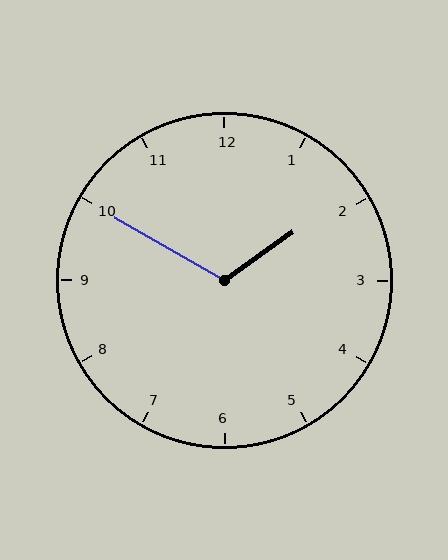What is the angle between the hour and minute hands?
Approximately 115 degrees.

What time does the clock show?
1:50.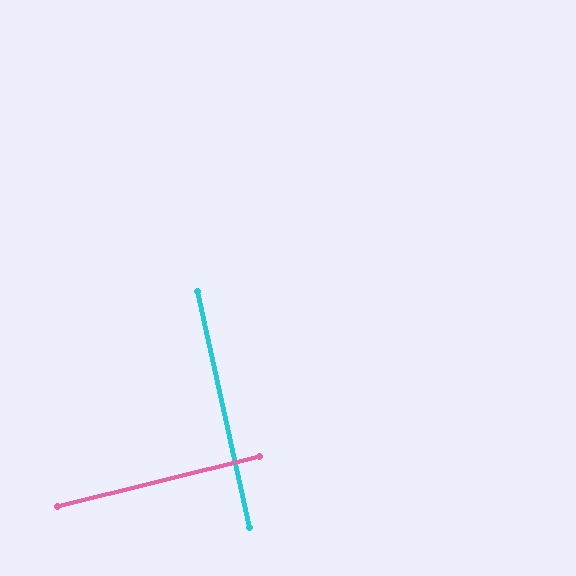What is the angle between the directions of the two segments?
Approximately 88 degrees.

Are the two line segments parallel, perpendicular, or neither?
Perpendicular — they meet at approximately 88°.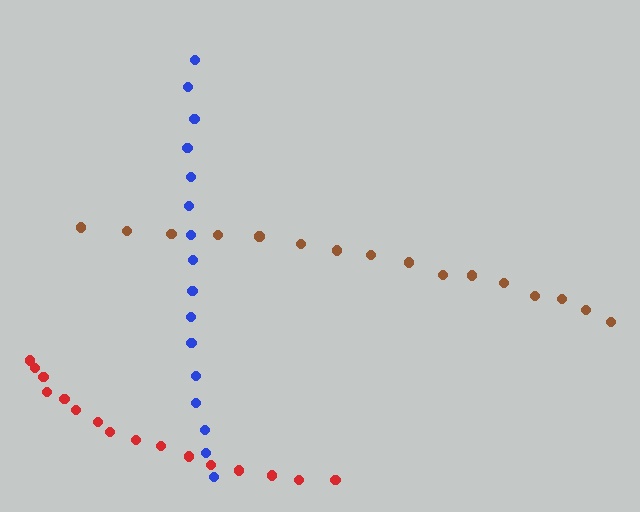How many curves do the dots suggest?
There are 3 distinct paths.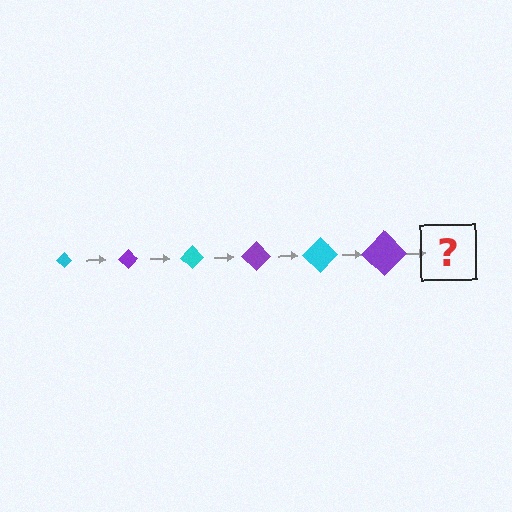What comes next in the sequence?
The next element should be a cyan diamond, larger than the previous one.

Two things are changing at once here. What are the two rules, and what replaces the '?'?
The two rules are that the diamond grows larger each step and the color cycles through cyan and purple. The '?' should be a cyan diamond, larger than the previous one.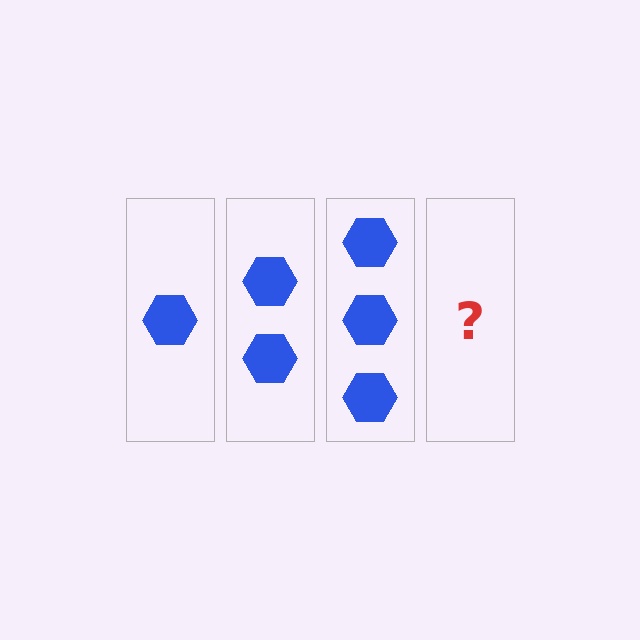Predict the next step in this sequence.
The next step is 4 hexagons.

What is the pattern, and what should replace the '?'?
The pattern is that each step adds one more hexagon. The '?' should be 4 hexagons.